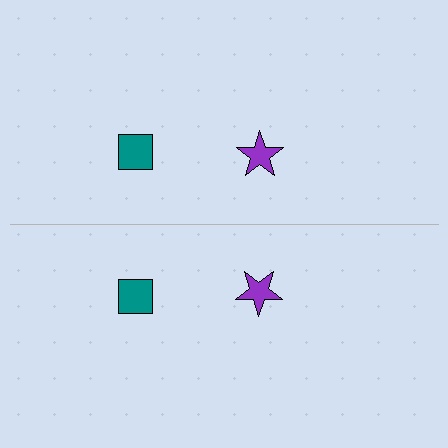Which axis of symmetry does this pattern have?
The pattern has a horizontal axis of symmetry running through the center of the image.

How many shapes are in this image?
There are 4 shapes in this image.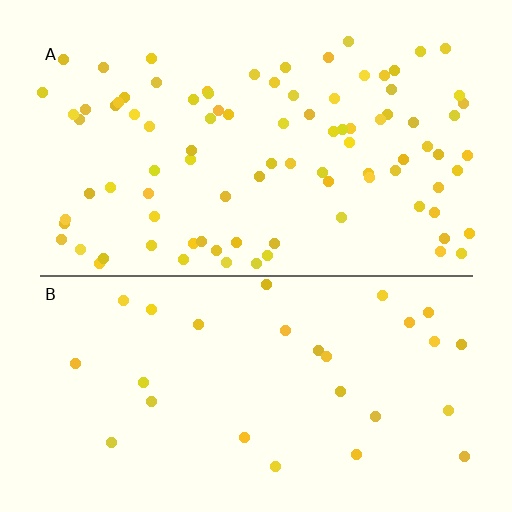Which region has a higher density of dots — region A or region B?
A (the top).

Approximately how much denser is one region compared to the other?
Approximately 3.2× — region A over region B.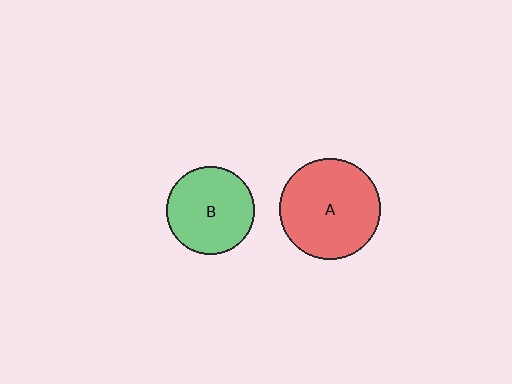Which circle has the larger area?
Circle A (red).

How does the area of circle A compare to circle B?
Approximately 1.3 times.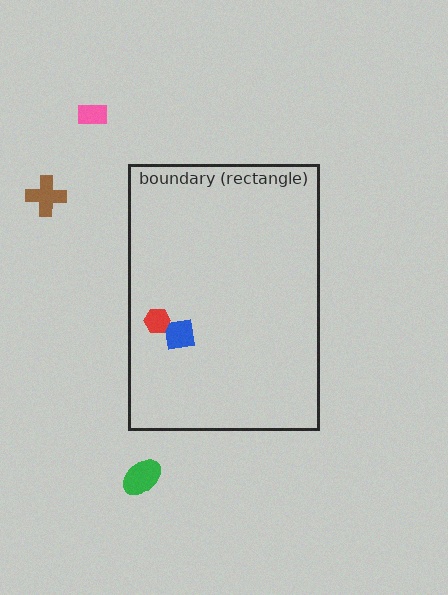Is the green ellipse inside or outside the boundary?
Outside.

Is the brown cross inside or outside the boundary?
Outside.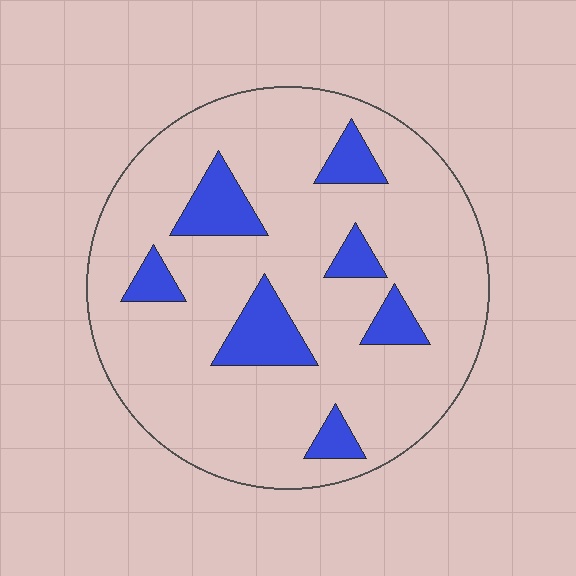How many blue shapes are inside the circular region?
7.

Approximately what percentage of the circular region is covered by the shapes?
Approximately 15%.